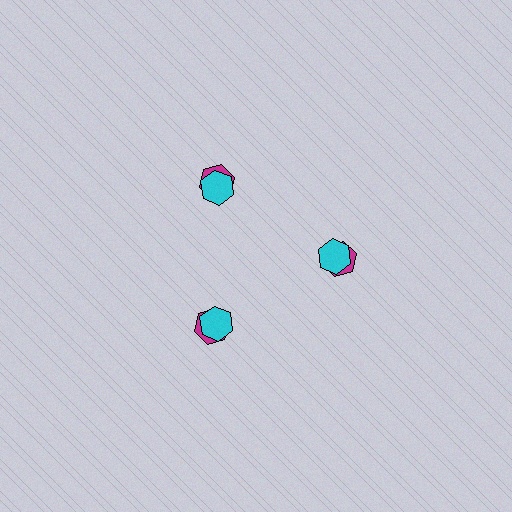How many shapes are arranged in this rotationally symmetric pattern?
There are 6 shapes, arranged in 3 groups of 2.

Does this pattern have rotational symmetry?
Yes, this pattern has 3-fold rotational symmetry. It looks the same after rotating 120 degrees around the center.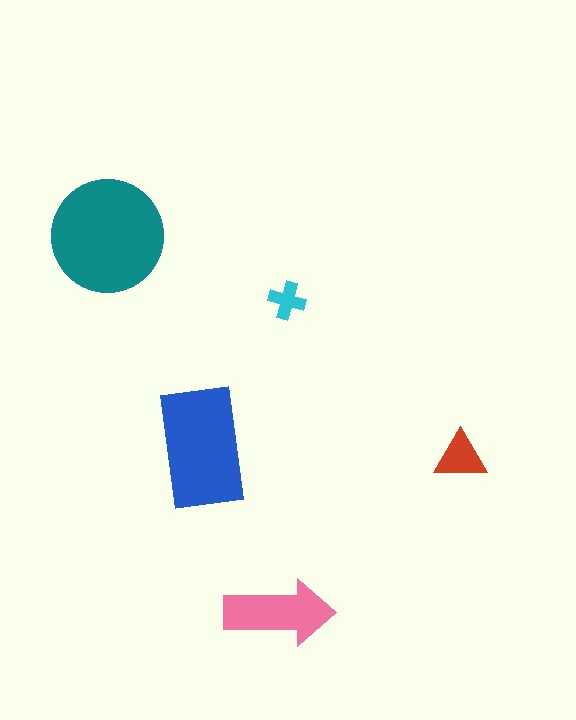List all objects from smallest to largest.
The cyan cross, the red triangle, the pink arrow, the blue rectangle, the teal circle.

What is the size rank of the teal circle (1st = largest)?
1st.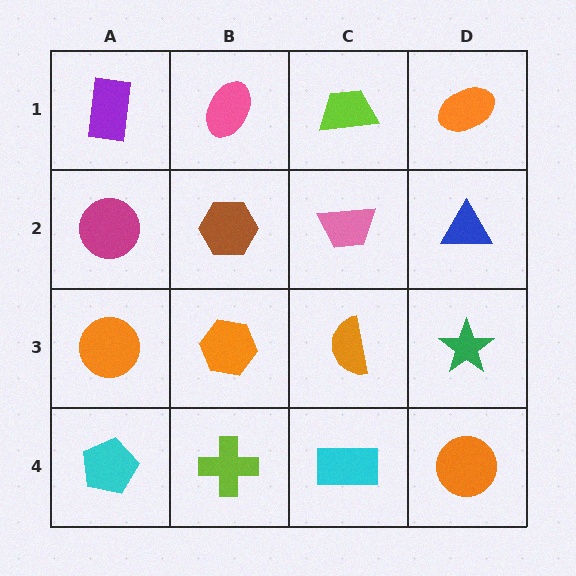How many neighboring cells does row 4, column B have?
3.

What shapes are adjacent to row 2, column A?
A purple rectangle (row 1, column A), an orange circle (row 3, column A), a brown hexagon (row 2, column B).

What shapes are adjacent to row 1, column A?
A magenta circle (row 2, column A), a pink ellipse (row 1, column B).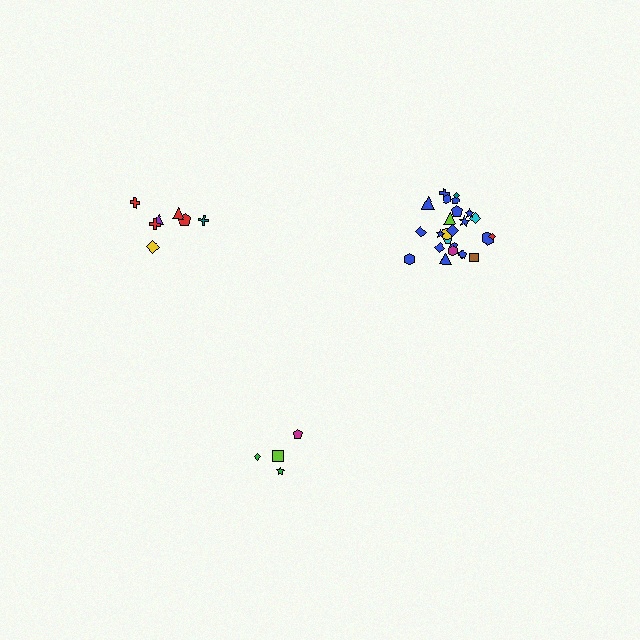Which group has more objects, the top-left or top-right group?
The top-right group.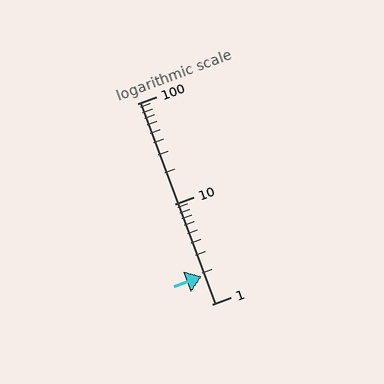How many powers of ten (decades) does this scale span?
The scale spans 2 decades, from 1 to 100.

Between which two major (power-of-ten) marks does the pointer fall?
The pointer is between 1 and 10.